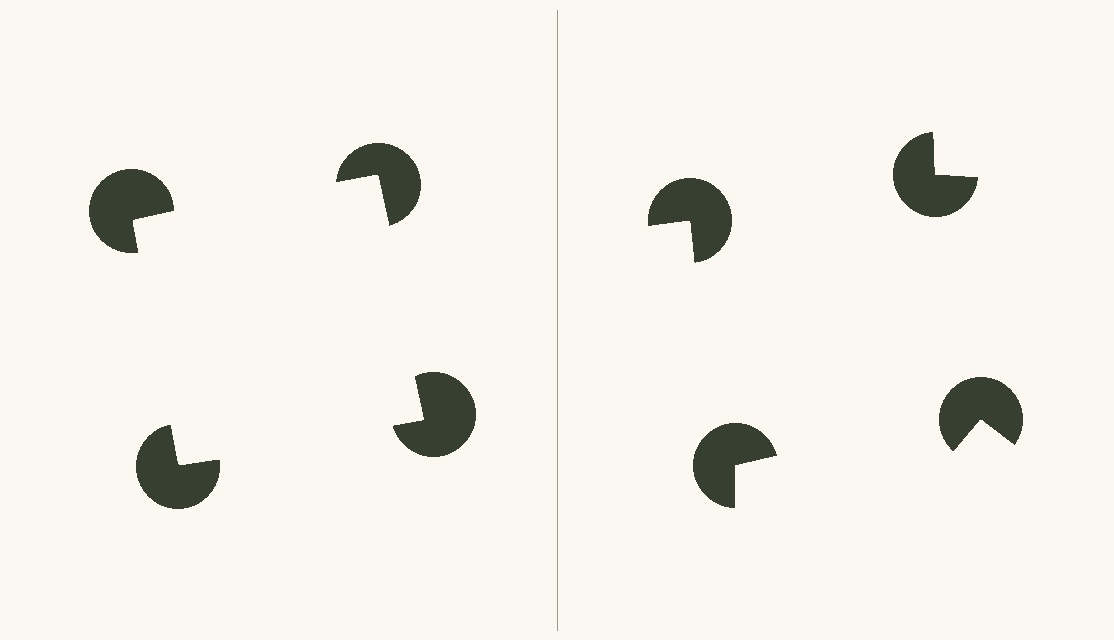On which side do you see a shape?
An illusory square appears on the left side. On the right side the wedge cuts are rotated, so no coherent shape forms.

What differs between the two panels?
The pac-man discs are positioned identically on both sides; only the wedge orientations differ. On the left they align to a square; on the right they are misaligned.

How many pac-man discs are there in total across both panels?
8 — 4 on each side.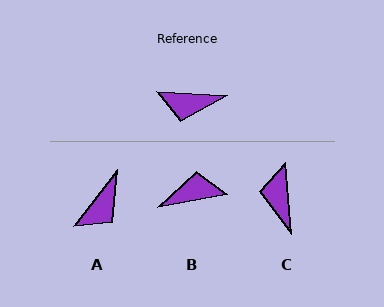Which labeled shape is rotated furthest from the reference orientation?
B, about 166 degrees away.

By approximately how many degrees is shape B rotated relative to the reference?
Approximately 166 degrees clockwise.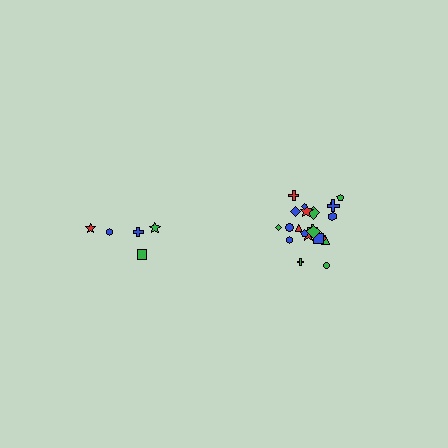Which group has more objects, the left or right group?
The right group.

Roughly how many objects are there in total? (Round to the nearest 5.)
Roughly 25 objects in total.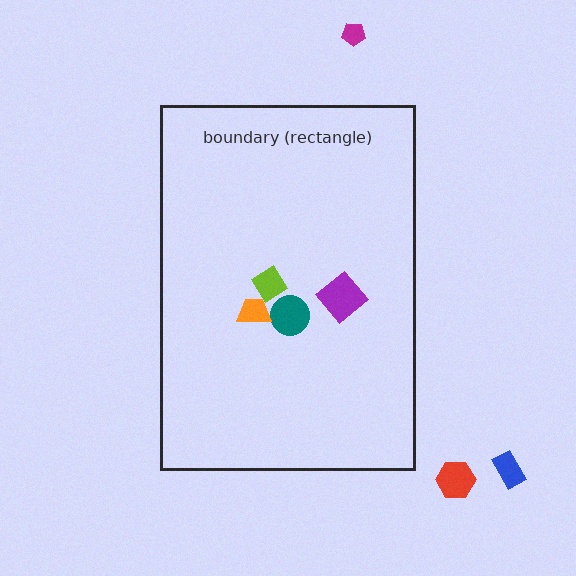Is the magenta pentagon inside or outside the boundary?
Outside.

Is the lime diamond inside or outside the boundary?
Inside.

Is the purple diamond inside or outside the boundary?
Inside.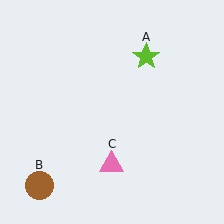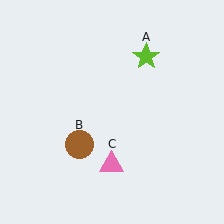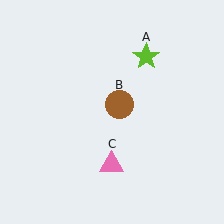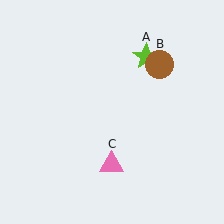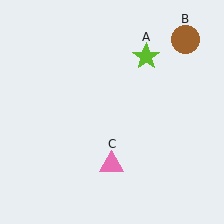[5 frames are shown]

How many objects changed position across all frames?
1 object changed position: brown circle (object B).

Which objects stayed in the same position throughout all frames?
Lime star (object A) and pink triangle (object C) remained stationary.